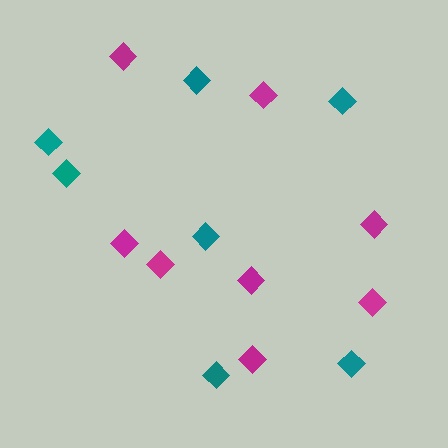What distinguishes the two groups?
There are 2 groups: one group of magenta diamonds (8) and one group of teal diamonds (7).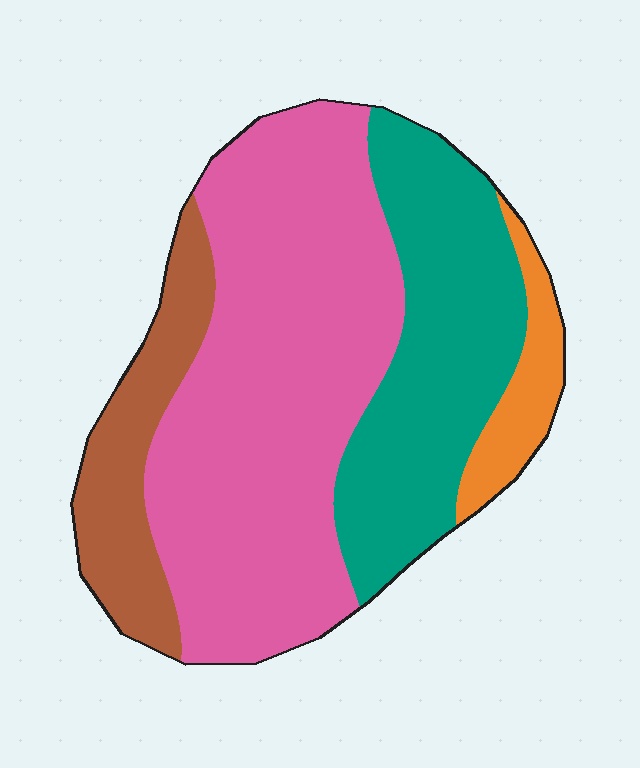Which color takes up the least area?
Orange, at roughly 5%.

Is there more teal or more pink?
Pink.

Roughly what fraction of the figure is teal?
Teal covers about 30% of the figure.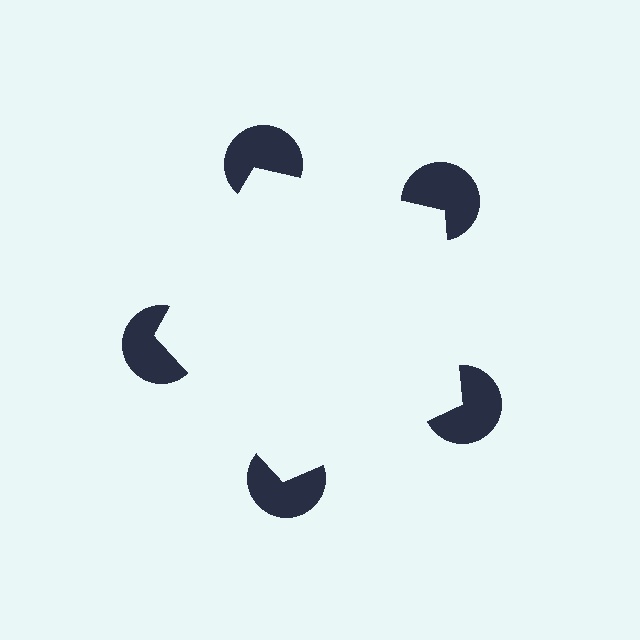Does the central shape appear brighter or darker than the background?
It typically appears slightly brighter than the background, even though no actual brightness change is drawn.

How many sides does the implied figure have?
5 sides.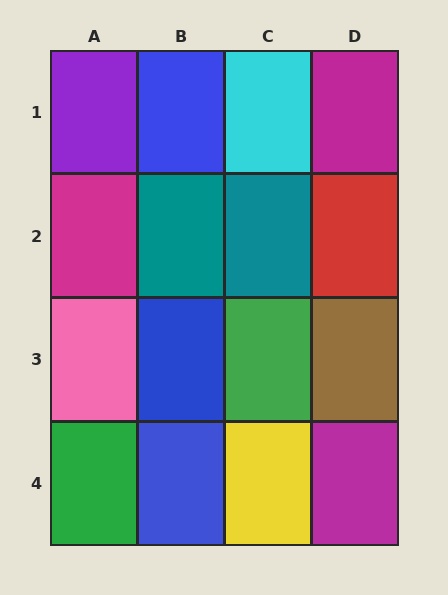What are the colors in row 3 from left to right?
Pink, blue, green, brown.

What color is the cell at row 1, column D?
Magenta.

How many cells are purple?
1 cell is purple.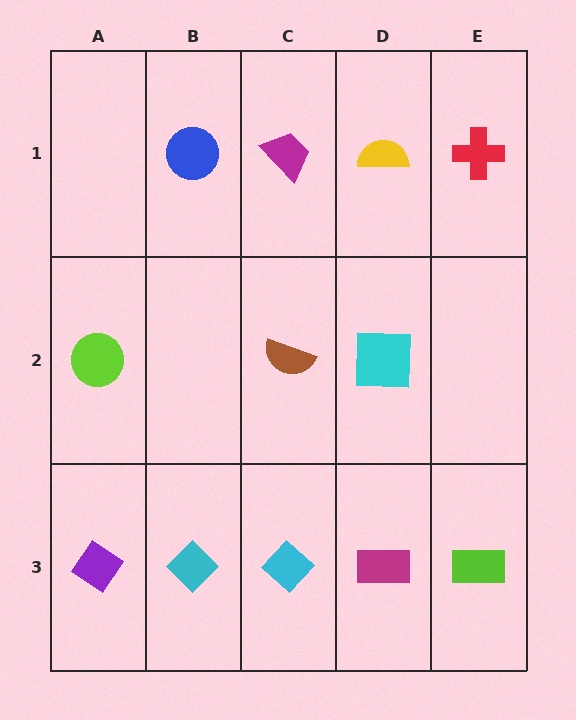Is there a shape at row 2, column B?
No, that cell is empty.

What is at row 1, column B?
A blue circle.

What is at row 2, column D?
A cyan square.